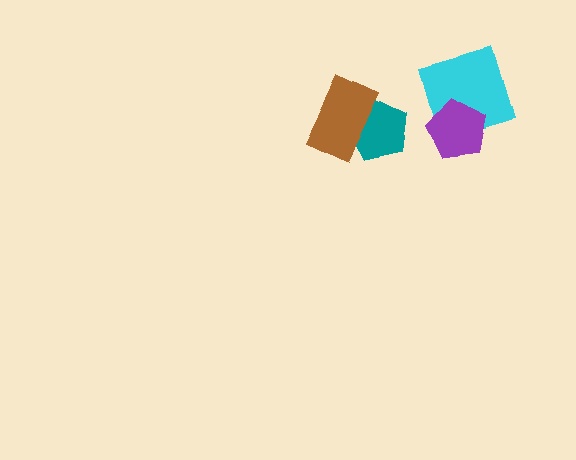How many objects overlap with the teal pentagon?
1 object overlaps with the teal pentagon.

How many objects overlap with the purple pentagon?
1 object overlaps with the purple pentagon.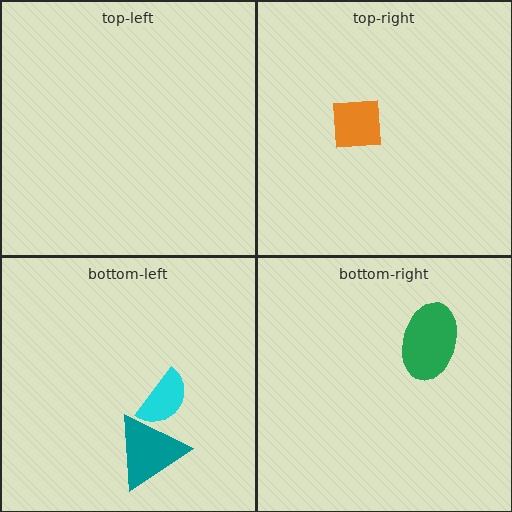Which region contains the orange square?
The top-right region.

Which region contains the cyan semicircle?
The bottom-left region.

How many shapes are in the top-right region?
1.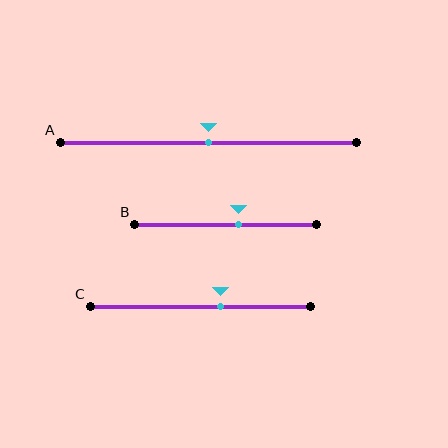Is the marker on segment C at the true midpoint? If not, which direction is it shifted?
No, the marker on segment C is shifted to the right by about 9% of the segment length.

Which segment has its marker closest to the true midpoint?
Segment A has its marker closest to the true midpoint.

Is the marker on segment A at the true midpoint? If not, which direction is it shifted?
Yes, the marker on segment A is at the true midpoint.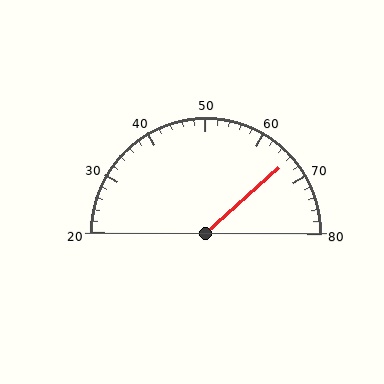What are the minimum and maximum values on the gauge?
The gauge ranges from 20 to 80.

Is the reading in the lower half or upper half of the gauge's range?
The reading is in the upper half of the range (20 to 80).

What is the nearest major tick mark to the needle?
The nearest major tick mark is 70.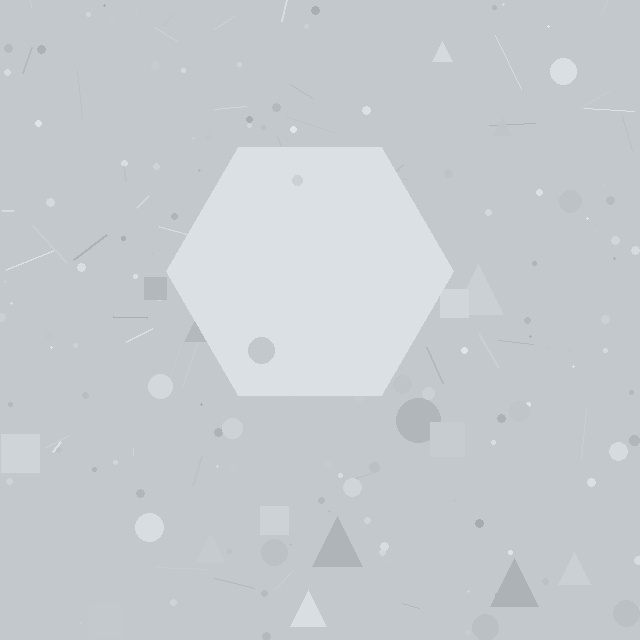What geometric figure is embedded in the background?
A hexagon is embedded in the background.